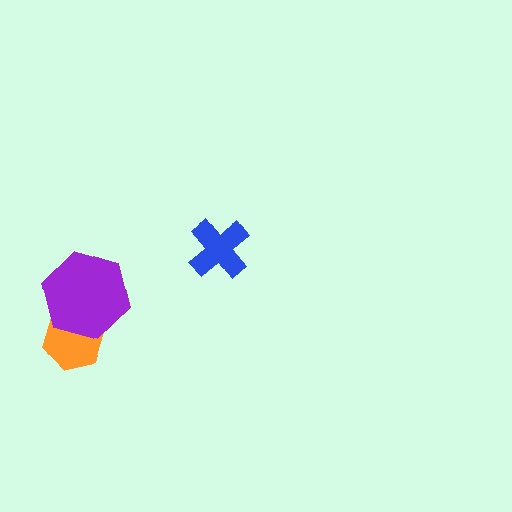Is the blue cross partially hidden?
No, no other shape covers it.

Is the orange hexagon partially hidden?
Yes, it is partially covered by another shape.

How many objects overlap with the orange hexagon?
1 object overlaps with the orange hexagon.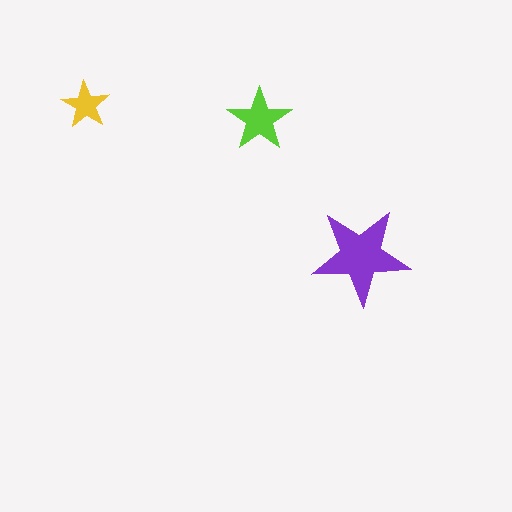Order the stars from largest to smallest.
the purple one, the lime one, the yellow one.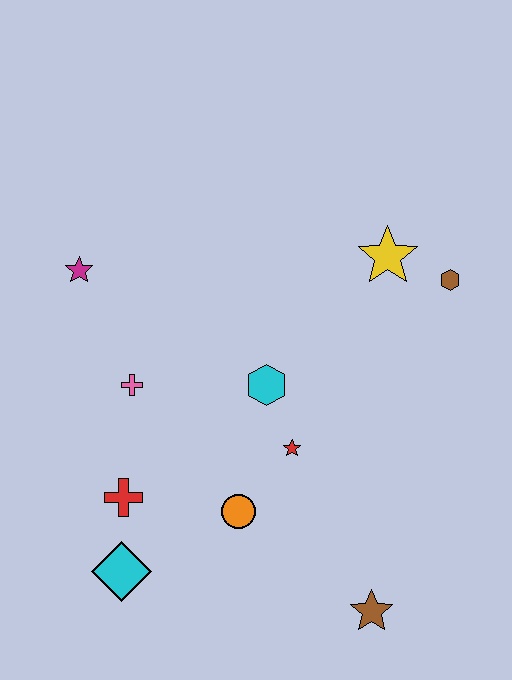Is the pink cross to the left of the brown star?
Yes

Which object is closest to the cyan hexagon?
The red star is closest to the cyan hexagon.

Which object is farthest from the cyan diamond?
The brown hexagon is farthest from the cyan diamond.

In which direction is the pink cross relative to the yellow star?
The pink cross is to the left of the yellow star.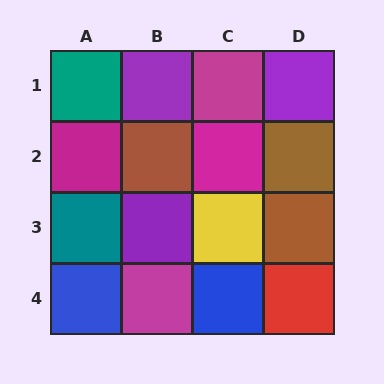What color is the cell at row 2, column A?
Magenta.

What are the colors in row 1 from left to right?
Teal, purple, magenta, purple.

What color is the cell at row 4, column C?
Blue.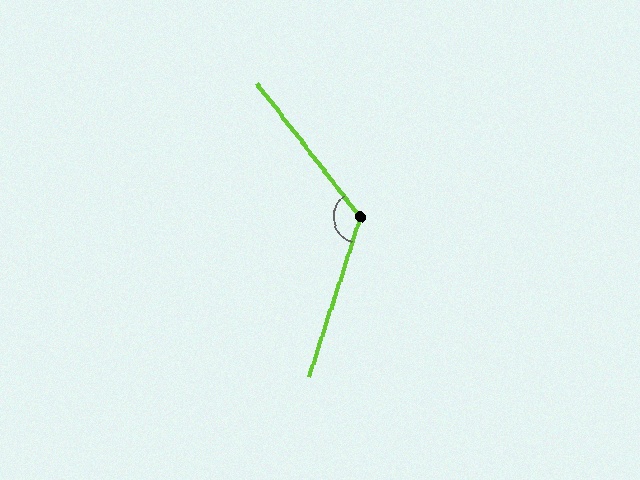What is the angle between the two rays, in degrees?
Approximately 125 degrees.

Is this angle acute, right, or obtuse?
It is obtuse.